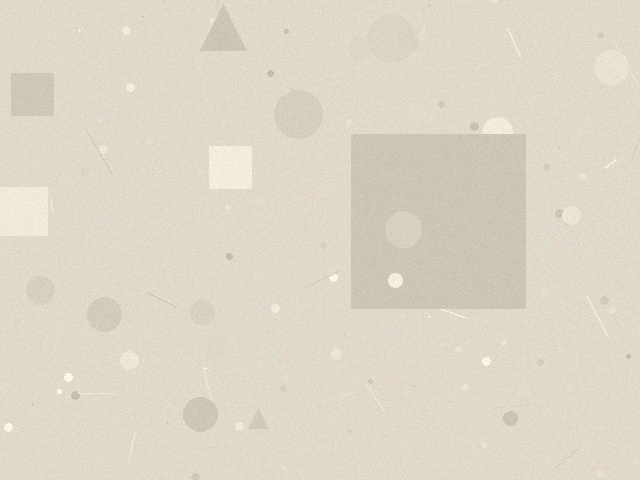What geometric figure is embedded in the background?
A square is embedded in the background.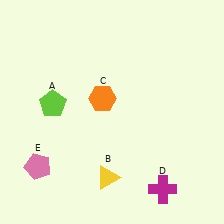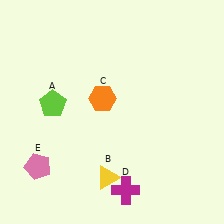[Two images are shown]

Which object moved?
The magenta cross (D) moved left.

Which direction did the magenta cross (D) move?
The magenta cross (D) moved left.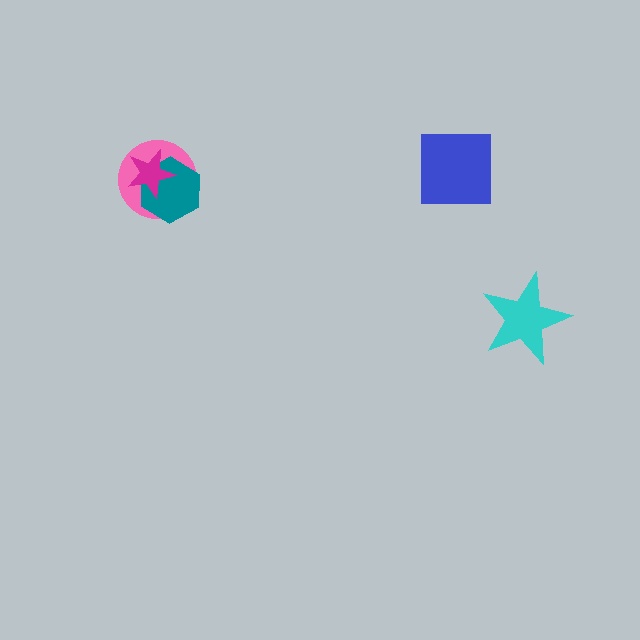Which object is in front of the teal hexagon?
The magenta star is in front of the teal hexagon.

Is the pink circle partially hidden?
Yes, it is partially covered by another shape.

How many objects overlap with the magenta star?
2 objects overlap with the magenta star.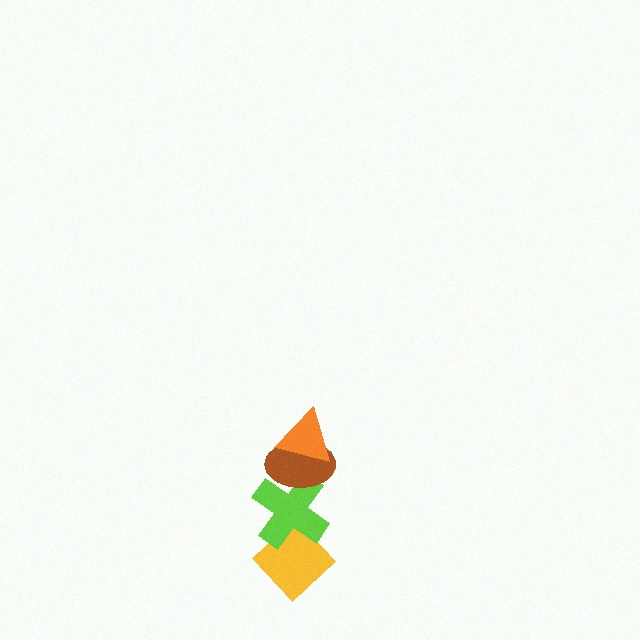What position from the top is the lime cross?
The lime cross is 3rd from the top.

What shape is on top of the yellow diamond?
The lime cross is on top of the yellow diamond.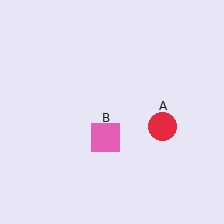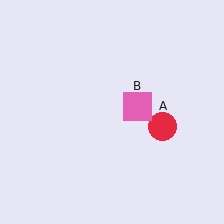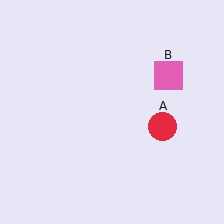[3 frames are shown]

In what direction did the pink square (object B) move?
The pink square (object B) moved up and to the right.